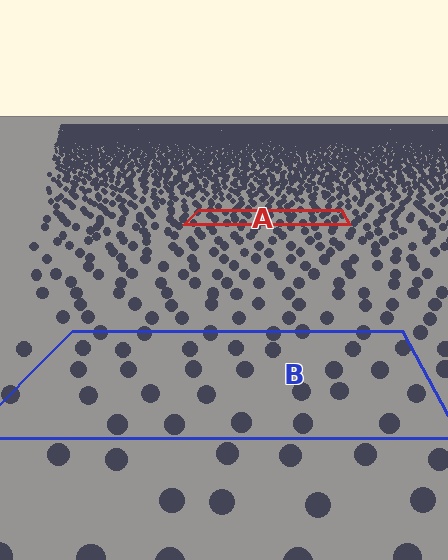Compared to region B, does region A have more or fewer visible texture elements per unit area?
Region A has more texture elements per unit area — they are packed more densely because it is farther away.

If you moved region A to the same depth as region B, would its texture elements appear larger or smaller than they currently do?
They would appear larger. At a closer depth, the same texture elements are projected at a bigger on-screen size.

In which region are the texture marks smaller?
The texture marks are smaller in region A, because it is farther away.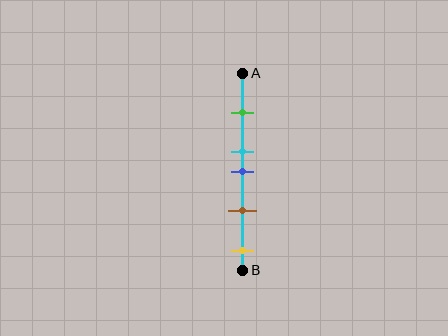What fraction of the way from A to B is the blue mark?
The blue mark is approximately 50% (0.5) of the way from A to B.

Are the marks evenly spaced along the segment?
No, the marks are not evenly spaced.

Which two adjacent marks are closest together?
The cyan and blue marks are the closest adjacent pair.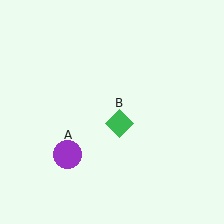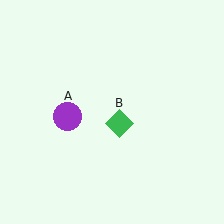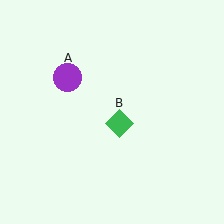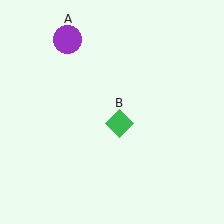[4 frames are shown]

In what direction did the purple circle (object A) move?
The purple circle (object A) moved up.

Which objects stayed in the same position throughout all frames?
Green diamond (object B) remained stationary.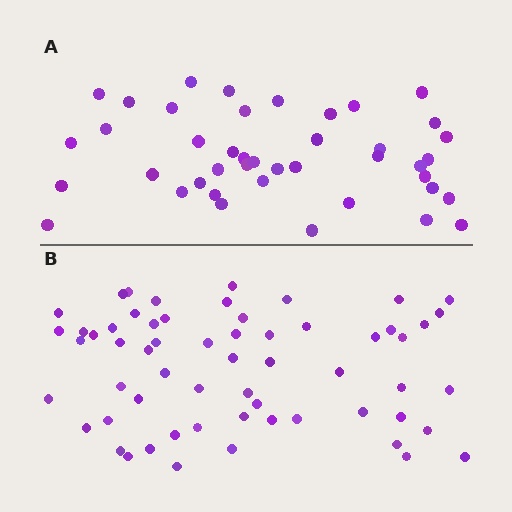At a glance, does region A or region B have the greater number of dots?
Region B (the bottom region) has more dots.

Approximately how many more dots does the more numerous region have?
Region B has approximately 20 more dots than region A.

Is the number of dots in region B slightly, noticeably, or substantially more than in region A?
Region B has noticeably more, but not dramatically so. The ratio is roughly 1.4 to 1.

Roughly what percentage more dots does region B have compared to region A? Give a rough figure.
About 45% more.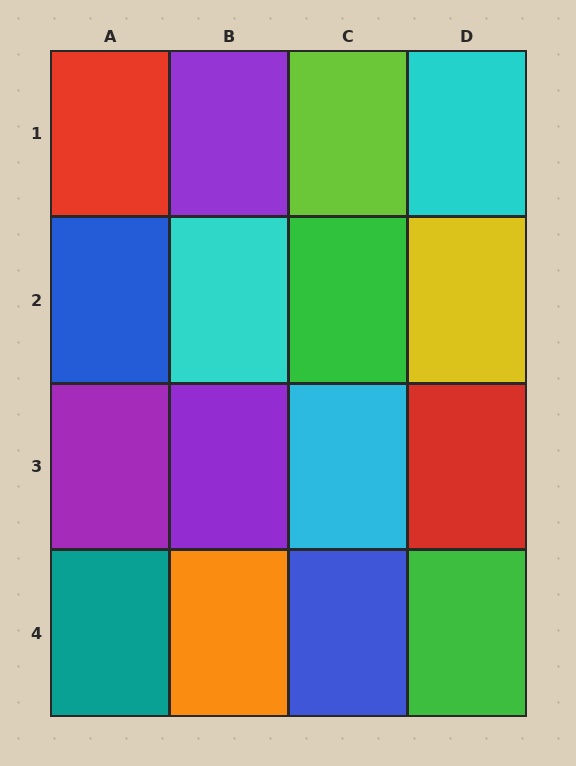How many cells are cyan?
3 cells are cyan.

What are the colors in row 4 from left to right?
Teal, orange, blue, green.